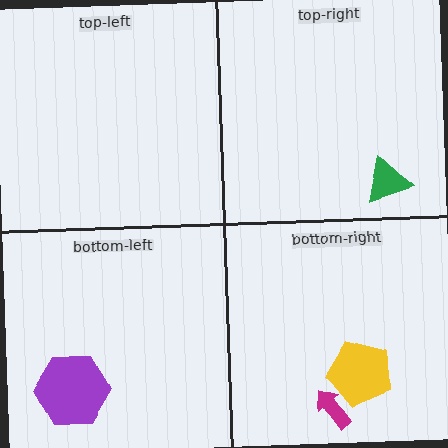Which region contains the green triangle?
The top-right region.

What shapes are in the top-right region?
The green triangle.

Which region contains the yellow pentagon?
The bottom-right region.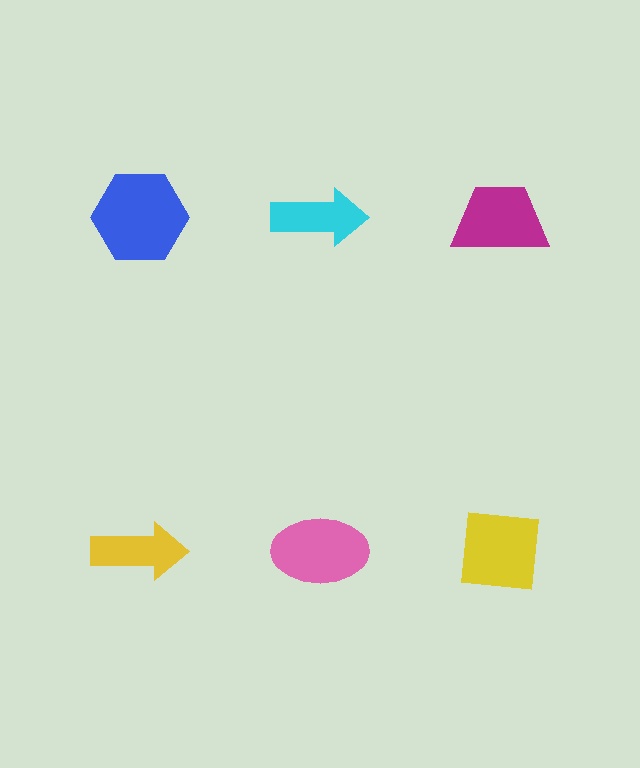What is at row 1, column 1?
A blue hexagon.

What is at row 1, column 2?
A cyan arrow.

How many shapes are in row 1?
3 shapes.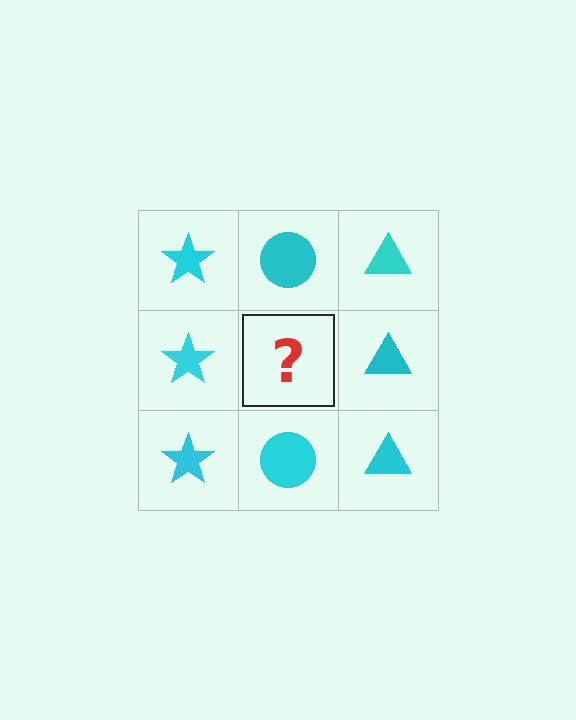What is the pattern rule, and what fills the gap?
The rule is that each column has a consistent shape. The gap should be filled with a cyan circle.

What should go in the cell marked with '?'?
The missing cell should contain a cyan circle.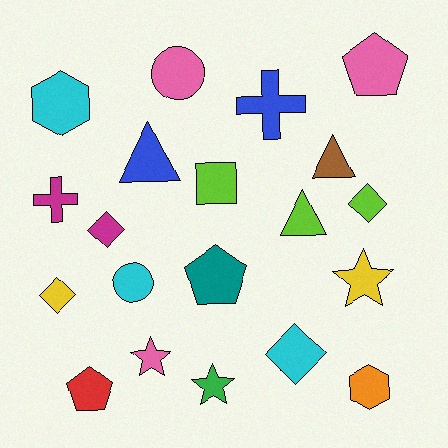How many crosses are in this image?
There are 2 crosses.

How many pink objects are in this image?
There are 3 pink objects.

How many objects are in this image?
There are 20 objects.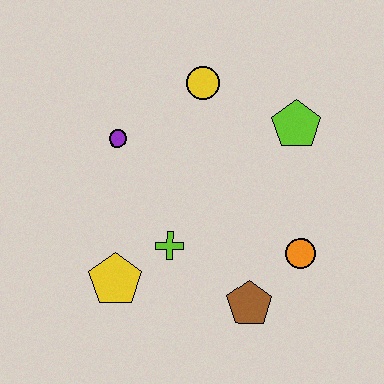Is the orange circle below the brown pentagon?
No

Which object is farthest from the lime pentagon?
The yellow pentagon is farthest from the lime pentagon.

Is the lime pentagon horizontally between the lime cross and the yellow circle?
No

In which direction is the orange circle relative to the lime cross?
The orange circle is to the right of the lime cross.